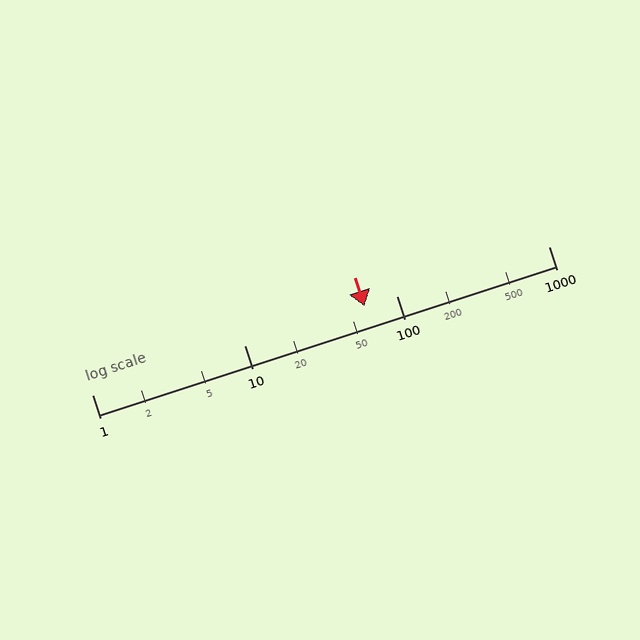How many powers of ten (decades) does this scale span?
The scale spans 3 decades, from 1 to 1000.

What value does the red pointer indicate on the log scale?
The pointer indicates approximately 62.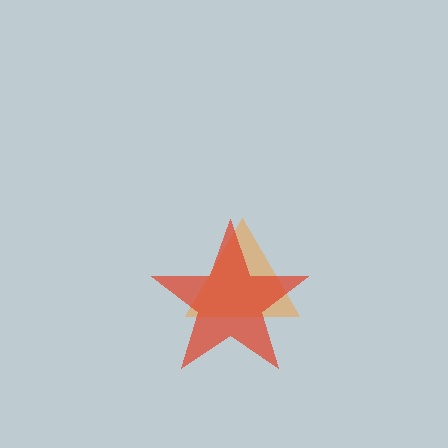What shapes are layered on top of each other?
The layered shapes are: an orange triangle, a red star.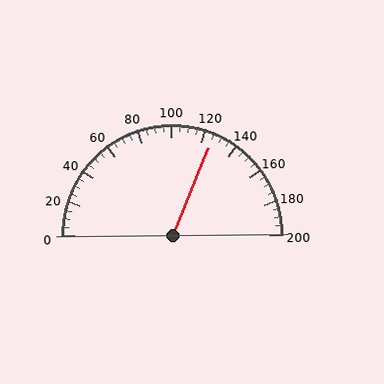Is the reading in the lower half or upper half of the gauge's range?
The reading is in the upper half of the range (0 to 200).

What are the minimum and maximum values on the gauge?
The gauge ranges from 0 to 200.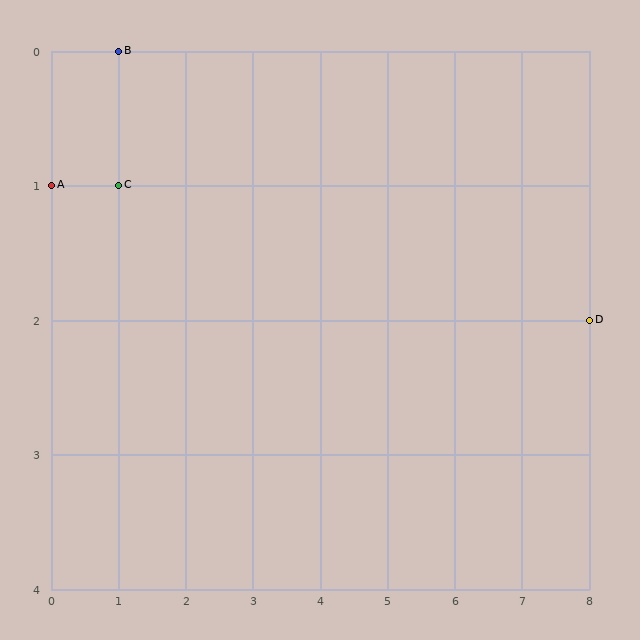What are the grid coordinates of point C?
Point C is at grid coordinates (1, 1).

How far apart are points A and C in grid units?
Points A and C are 1 column apart.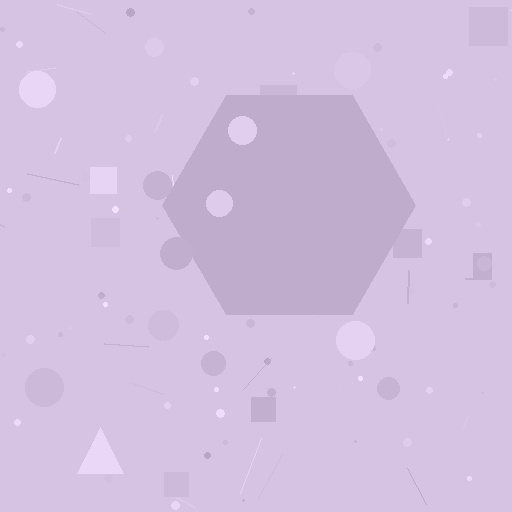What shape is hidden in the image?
A hexagon is hidden in the image.